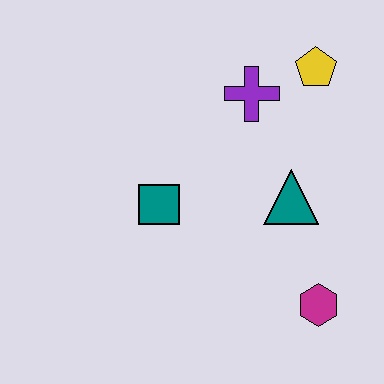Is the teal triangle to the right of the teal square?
Yes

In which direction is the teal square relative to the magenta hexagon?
The teal square is to the left of the magenta hexagon.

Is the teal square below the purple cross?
Yes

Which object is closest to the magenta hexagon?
The teal triangle is closest to the magenta hexagon.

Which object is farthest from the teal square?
The yellow pentagon is farthest from the teal square.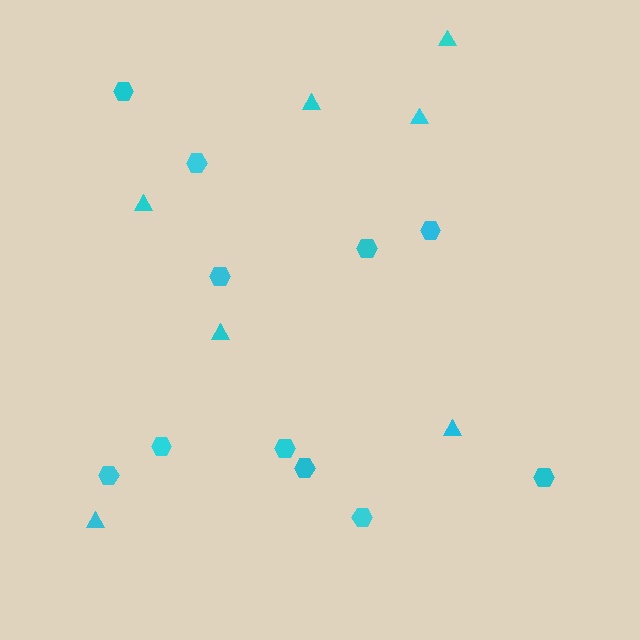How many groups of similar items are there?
There are 2 groups: one group of hexagons (11) and one group of triangles (7).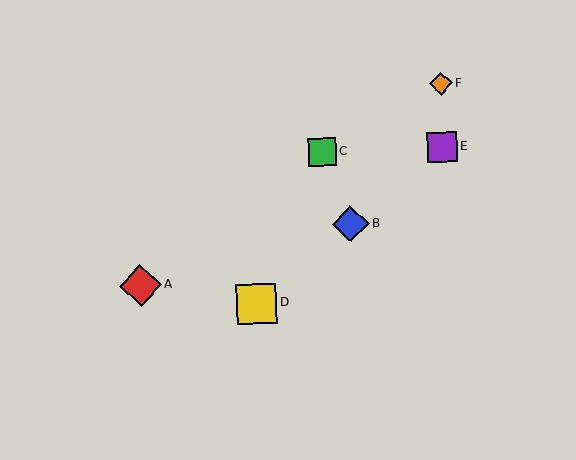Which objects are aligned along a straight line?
Objects B, D, E are aligned along a straight line.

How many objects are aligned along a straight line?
3 objects (B, D, E) are aligned along a straight line.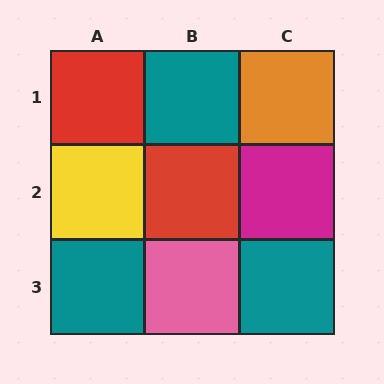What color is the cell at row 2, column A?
Yellow.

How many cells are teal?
3 cells are teal.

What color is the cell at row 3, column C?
Teal.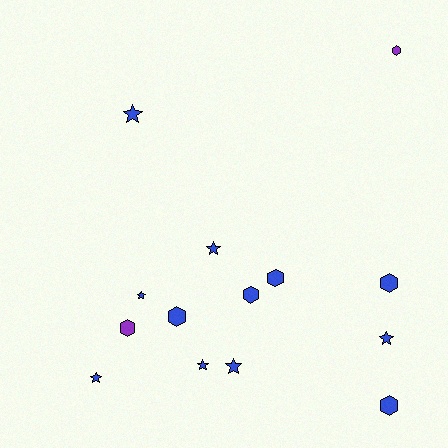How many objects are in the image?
There are 14 objects.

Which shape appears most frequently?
Hexagon, with 7 objects.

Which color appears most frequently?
Blue, with 12 objects.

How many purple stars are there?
There are no purple stars.